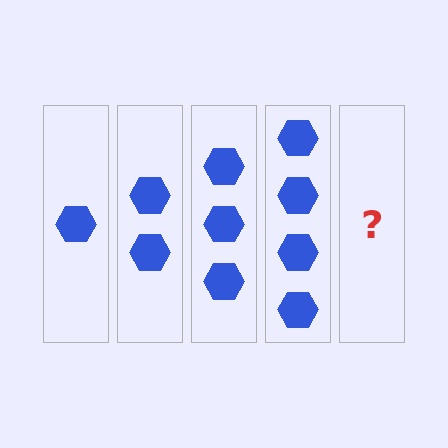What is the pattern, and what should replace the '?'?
The pattern is that each step adds one more hexagon. The '?' should be 5 hexagons.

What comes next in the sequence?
The next element should be 5 hexagons.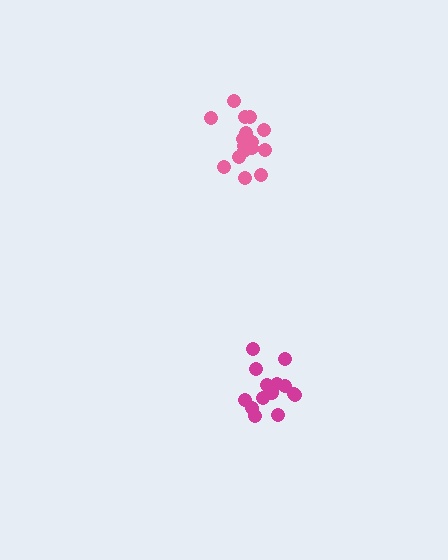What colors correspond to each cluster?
The clusters are colored: pink, magenta.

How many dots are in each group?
Group 1: 17 dots, Group 2: 15 dots (32 total).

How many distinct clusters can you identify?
There are 2 distinct clusters.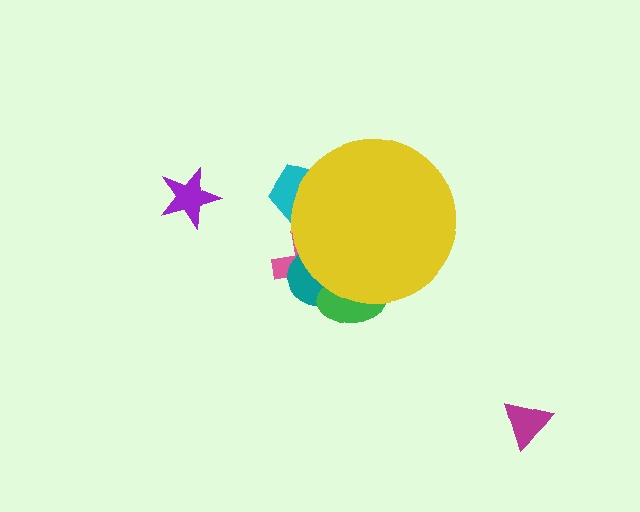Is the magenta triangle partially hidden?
No, the magenta triangle is fully visible.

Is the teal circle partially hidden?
Yes, the teal circle is partially hidden behind the yellow circle.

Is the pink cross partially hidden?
Yes, the pink cross is partially hidden behind the yellow circle.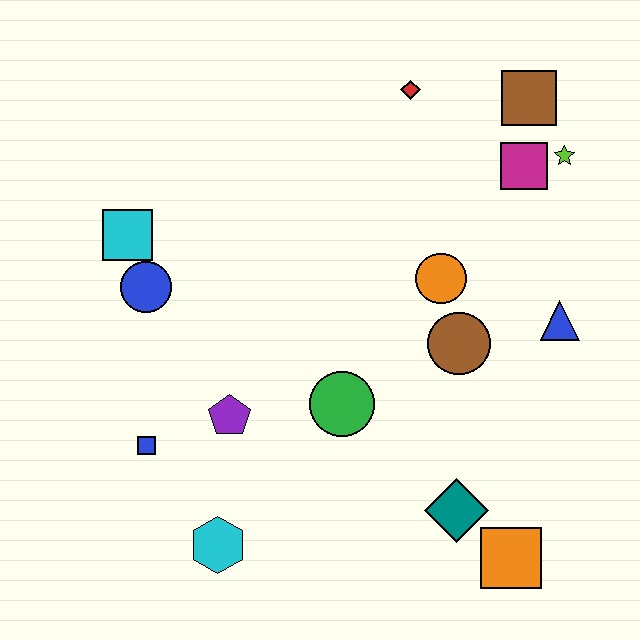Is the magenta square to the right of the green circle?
Yes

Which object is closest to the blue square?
The purple pentagon is closest to the blue square.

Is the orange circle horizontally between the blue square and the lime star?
Yes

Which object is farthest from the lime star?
The cyan hexagon is farthest from the lime star.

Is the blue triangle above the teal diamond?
Yes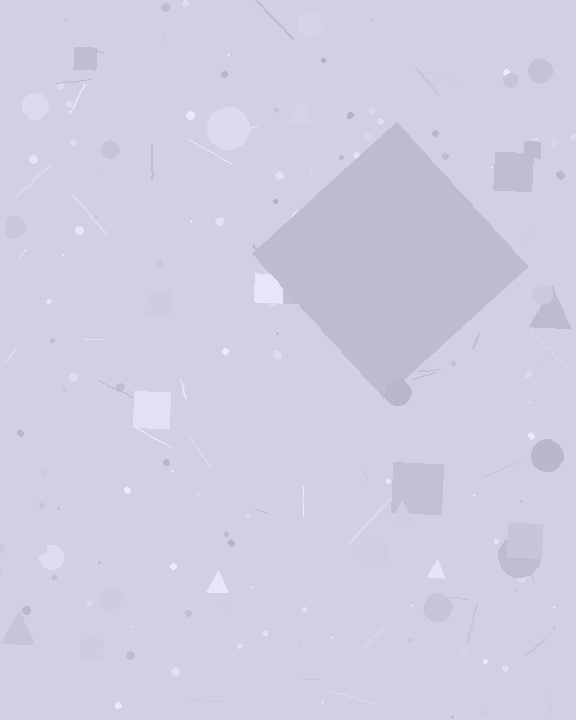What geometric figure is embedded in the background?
A diamond is embedded in the background.